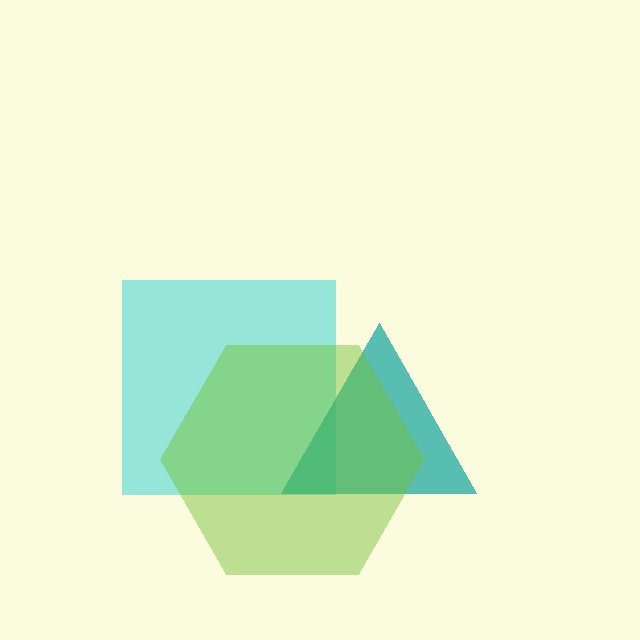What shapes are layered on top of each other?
The layered shapes are: a cyan square, a teal triangle, a lime hexagon.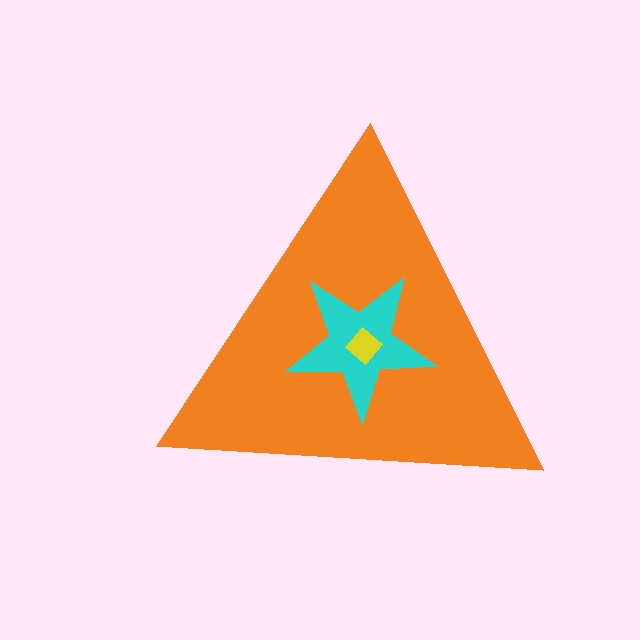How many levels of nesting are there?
3.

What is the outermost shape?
The orange triangle.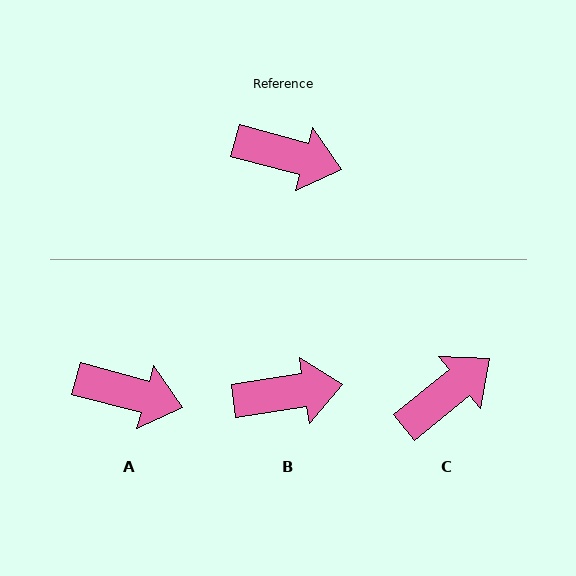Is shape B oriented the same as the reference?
No, it is off by about 23 degrees.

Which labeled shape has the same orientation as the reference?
A.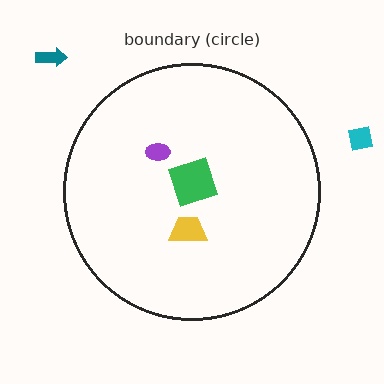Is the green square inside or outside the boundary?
Inside.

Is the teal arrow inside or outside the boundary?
Outside.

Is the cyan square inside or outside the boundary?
Outside.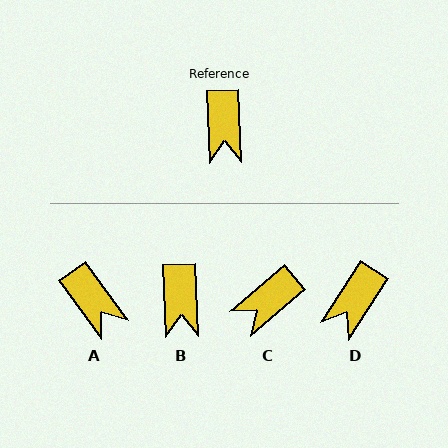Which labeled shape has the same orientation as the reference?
B.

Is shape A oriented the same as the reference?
No, it is off by about 33 degrees.